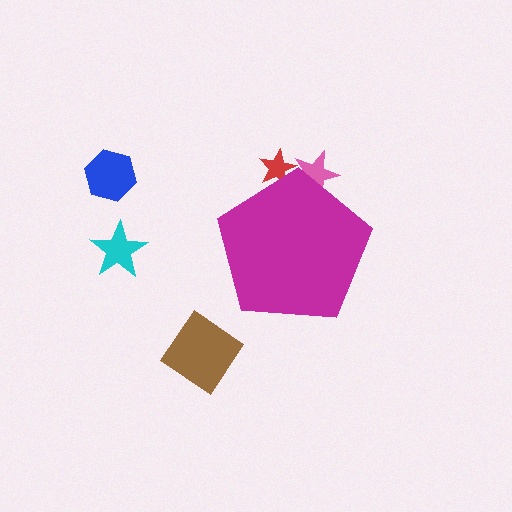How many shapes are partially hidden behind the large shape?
2 shapes are partially hidden.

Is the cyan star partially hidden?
No, the cyan star is fully visible.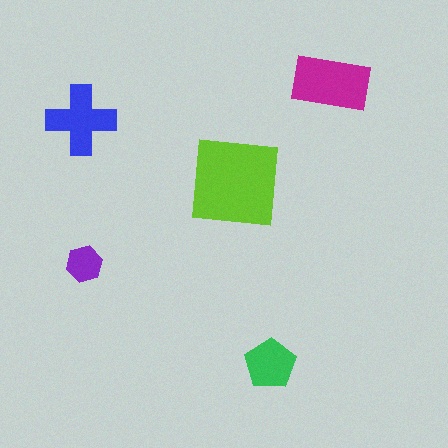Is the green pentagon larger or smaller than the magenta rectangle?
Smaller.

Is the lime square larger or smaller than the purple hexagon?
Larger.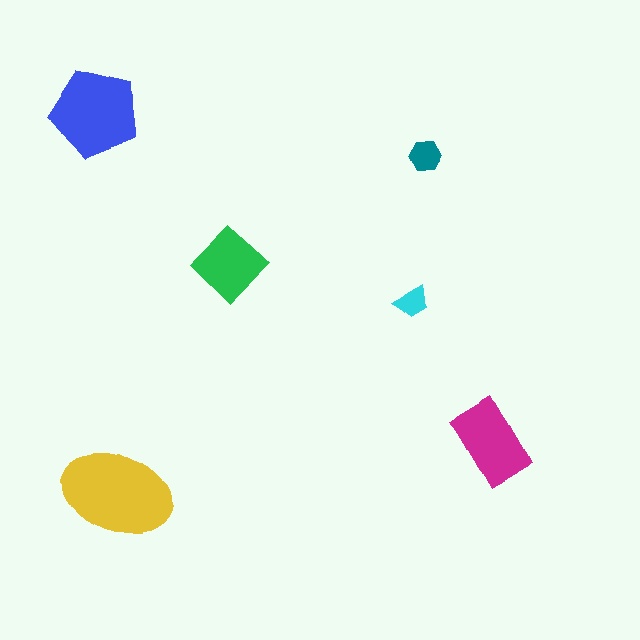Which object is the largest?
The yellow ellipse.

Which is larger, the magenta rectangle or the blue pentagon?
The blue pentagon.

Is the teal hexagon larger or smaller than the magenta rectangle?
Smaller.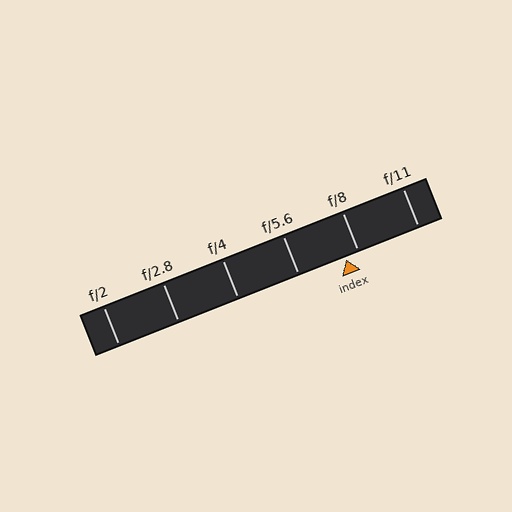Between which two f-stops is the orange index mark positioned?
The index mark is between f/5.6 and f/8.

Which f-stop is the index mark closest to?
The index mark is closest to f/8.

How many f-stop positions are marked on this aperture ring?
There are 6 f-stop positions marked.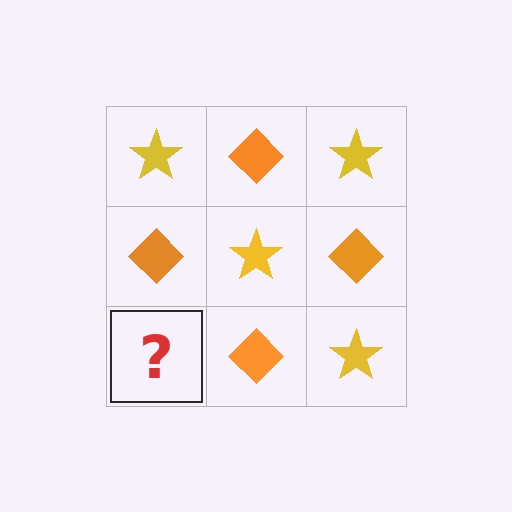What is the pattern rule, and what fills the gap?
The rule is that it alternates yellow star and orange diamond in a checkerboard pattern. The gap should be filled with a yellow star.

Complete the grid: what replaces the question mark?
The question mark should be replaced with a yellow star.